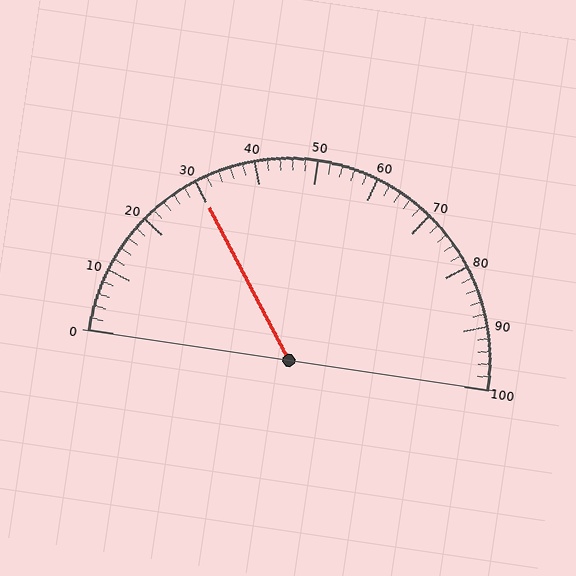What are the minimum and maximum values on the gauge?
The gauge ranges from 0 to 100.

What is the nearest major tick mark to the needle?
The nearest major tick mark is 30.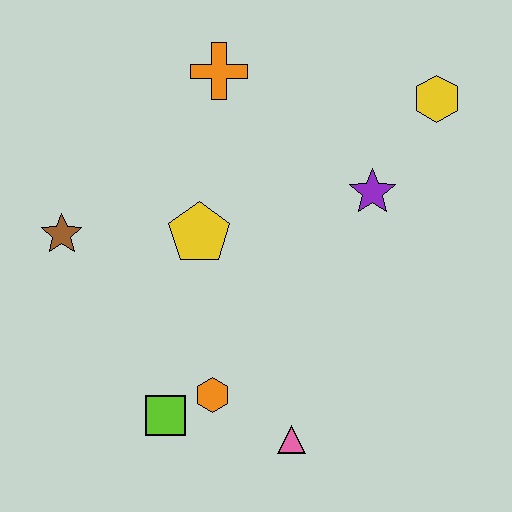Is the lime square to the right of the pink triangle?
No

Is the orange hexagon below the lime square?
No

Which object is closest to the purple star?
The yellow hexagon is closest to the purple star.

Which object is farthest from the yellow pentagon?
The yellow hexagon is farthest from the yellow pentagon.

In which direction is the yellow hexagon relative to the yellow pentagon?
The yellow hexagon is to the right of the yellow pentagon.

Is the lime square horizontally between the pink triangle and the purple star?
No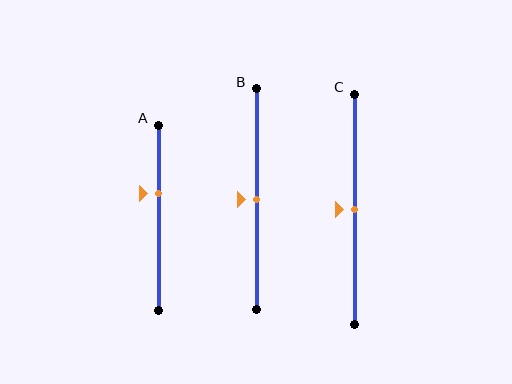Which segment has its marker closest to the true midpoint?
Segment B has its marker closest to the true midpoint.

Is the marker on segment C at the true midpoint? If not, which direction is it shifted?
Yes, the marker on segment C is at the true midpoint.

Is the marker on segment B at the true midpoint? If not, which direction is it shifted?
Yes, the marker on segment B is at the true midpoint.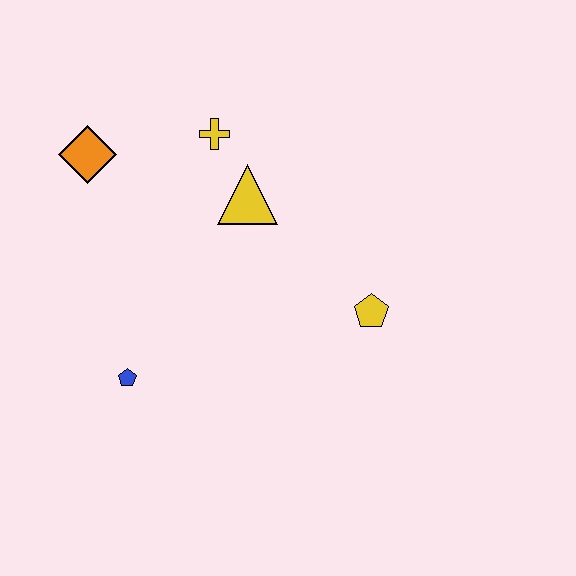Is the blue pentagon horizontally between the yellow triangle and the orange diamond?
Yes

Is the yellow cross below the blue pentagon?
No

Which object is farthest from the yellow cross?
The blue pentagon is farthest from the yellow cross.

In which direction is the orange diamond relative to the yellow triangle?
The orange diamond is to the left of the yellow triangle.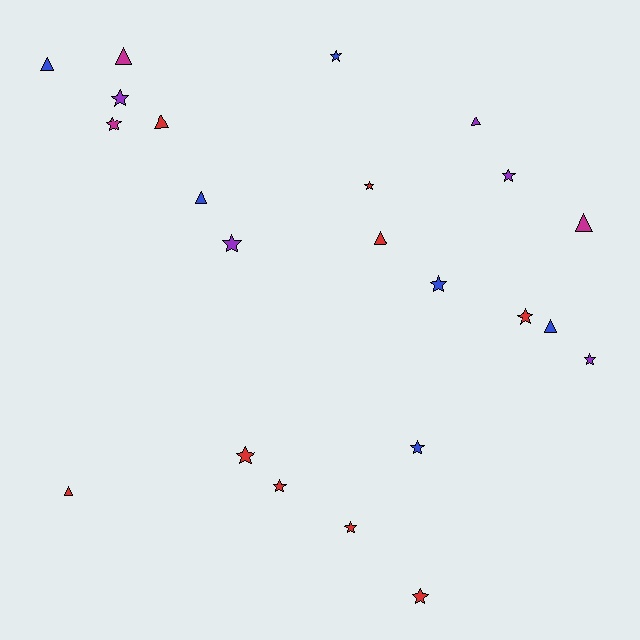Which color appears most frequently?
Red, with 9 objects.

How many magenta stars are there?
There is 1 magenta star.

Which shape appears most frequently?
Star, with 14 objects.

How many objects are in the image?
There are 23 objects.